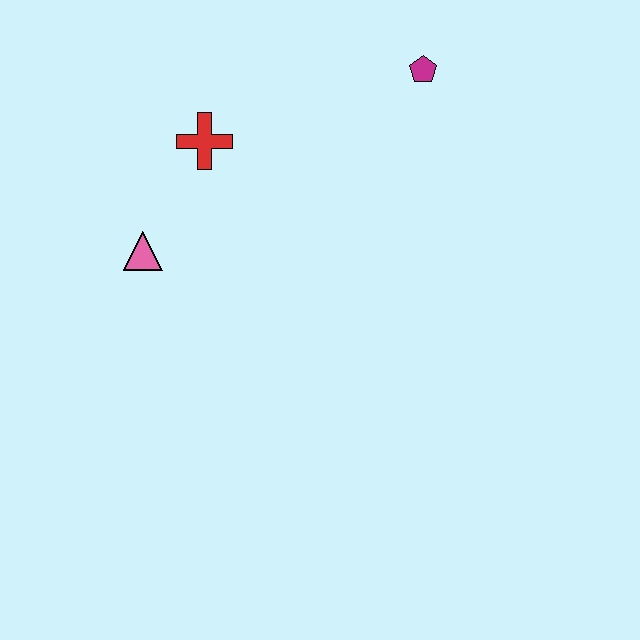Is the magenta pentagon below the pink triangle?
No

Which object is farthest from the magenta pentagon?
The pink triangle is farthest from the magenta pentagon.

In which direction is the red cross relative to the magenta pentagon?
The red cross is to the left of the magenta pentagon.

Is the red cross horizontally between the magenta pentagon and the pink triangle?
Yes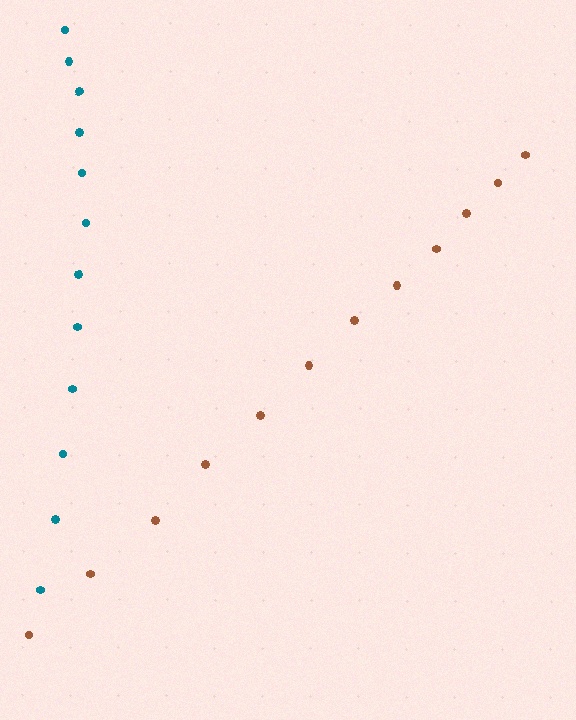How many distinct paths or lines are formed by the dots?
There are 2 distinct paths.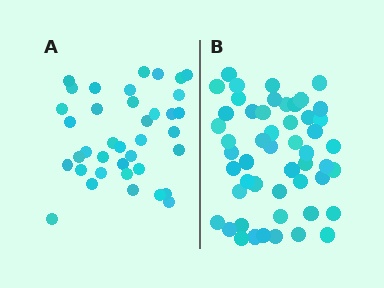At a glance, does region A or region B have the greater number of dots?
Region B (the right region) has more dots.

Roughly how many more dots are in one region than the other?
Region B has approximately 15 more dots than region A.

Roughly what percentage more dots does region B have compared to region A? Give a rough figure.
About 35% more.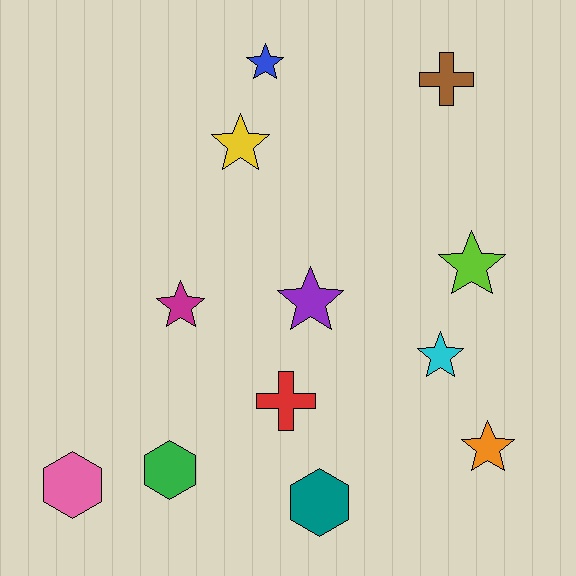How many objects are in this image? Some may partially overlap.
There are 12 objects.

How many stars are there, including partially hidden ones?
There are 7 stars.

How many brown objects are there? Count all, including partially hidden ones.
There is 1 brown object.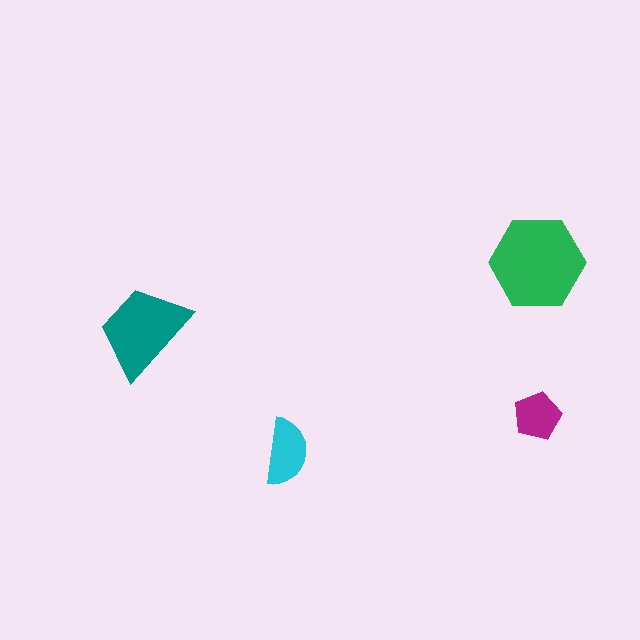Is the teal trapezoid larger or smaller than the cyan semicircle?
Larger.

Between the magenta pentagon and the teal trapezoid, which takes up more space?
The teal trapezoid.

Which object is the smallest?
The magenta pentagon.